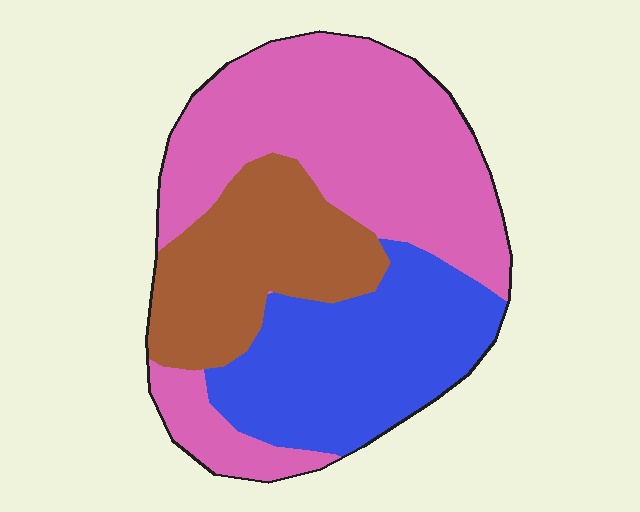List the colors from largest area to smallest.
From largest to smallest: pink, blue, brown.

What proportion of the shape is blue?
Blue covers 29% of the shape.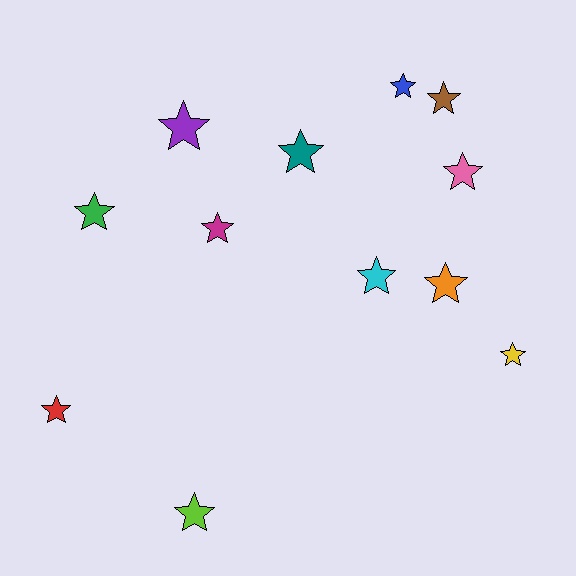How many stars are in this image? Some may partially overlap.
There are 12 stars.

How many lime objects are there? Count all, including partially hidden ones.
There is 1 lime object.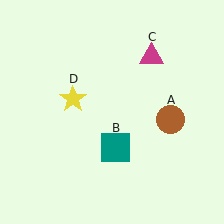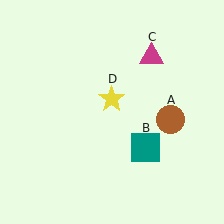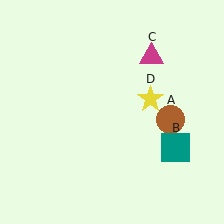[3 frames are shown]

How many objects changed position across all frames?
2 objects changed position: teal square (object B), yellow star (object D).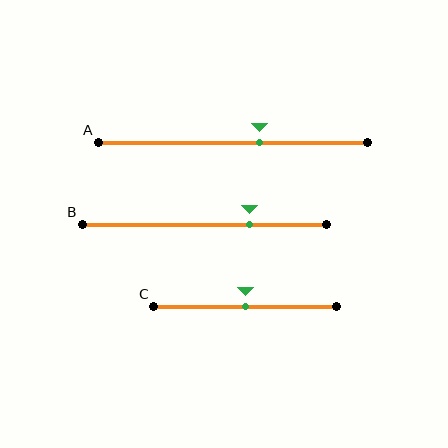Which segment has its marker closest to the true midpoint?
Segment C has its marker closest to the true midpoint.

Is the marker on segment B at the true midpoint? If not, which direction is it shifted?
No, the marker on segment B is shifted to the right by about 19% of the segment length.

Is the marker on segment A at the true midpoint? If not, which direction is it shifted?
No, the marker on segment A is shifted to the right by about 10% of the segment length.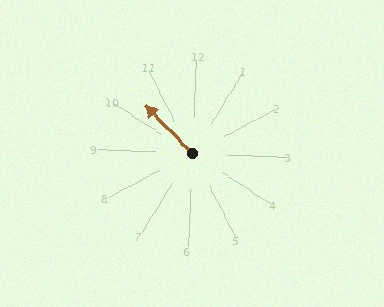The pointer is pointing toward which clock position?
Roughly 10 o'clock.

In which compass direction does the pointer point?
Northwest.